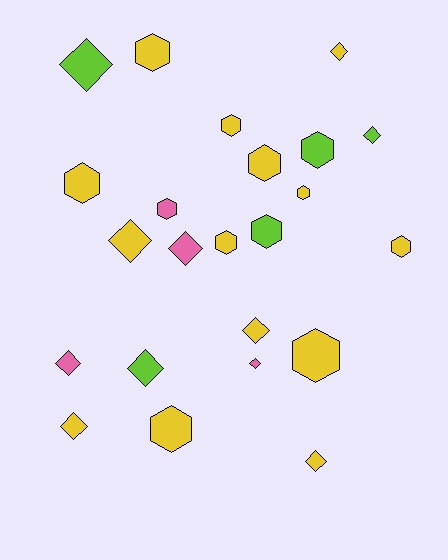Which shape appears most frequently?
Hexagon, with 12 objects.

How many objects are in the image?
There are 23 objects.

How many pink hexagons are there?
There is 1 pink hexagon.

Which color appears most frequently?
Yellow, with 14 objects.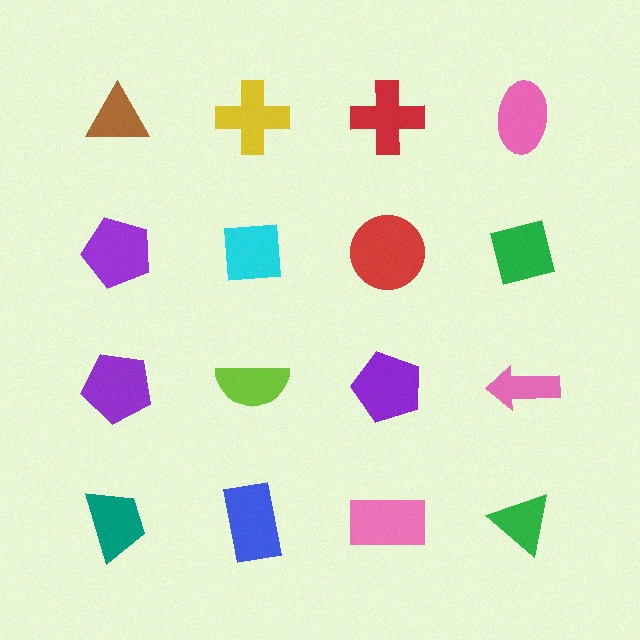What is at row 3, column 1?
A purple pentagon.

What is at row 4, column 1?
A teal trapezoid.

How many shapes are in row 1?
4 shapes.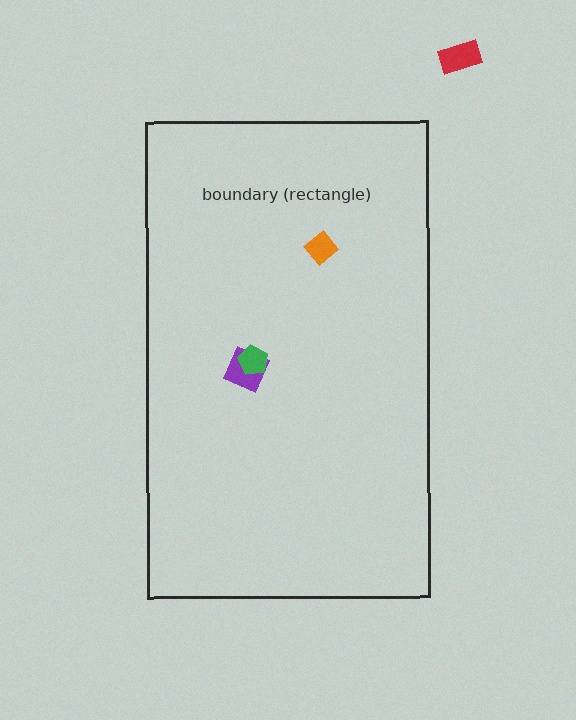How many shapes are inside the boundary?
3 inside, 1 outside.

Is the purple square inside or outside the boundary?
Inside.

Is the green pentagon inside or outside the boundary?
Inside.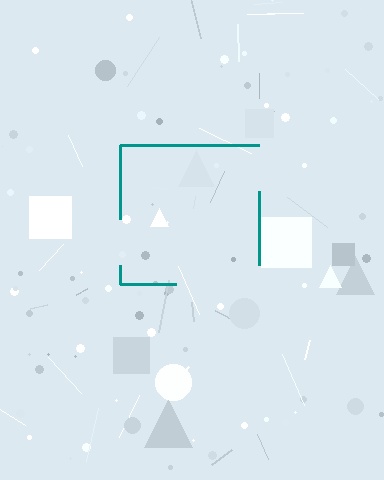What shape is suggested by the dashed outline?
The dashed outline suggests a square.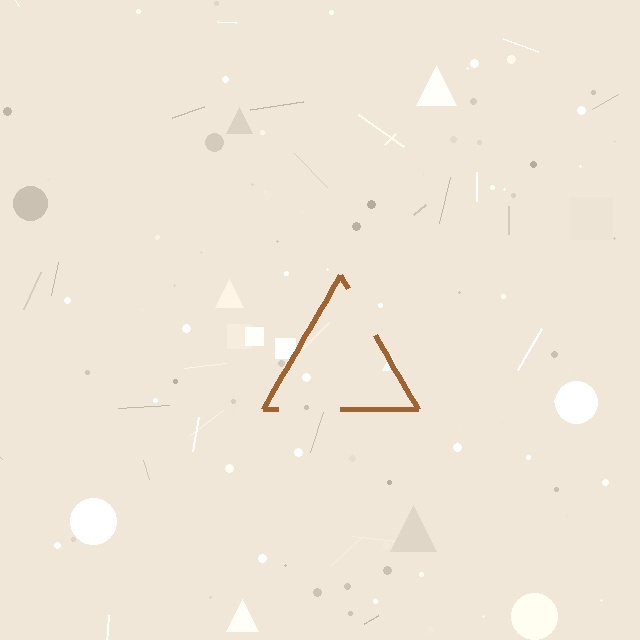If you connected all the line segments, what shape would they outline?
They would outline a triangle.